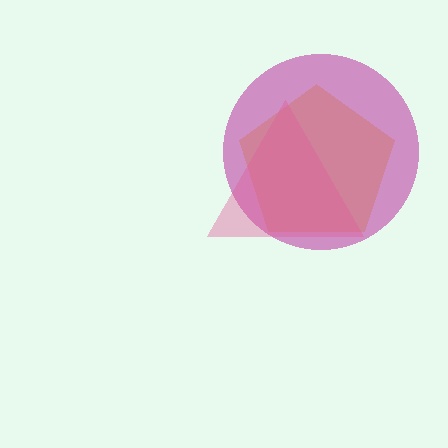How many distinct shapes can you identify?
There are 3 distinct shapes: a yellow pentagon, a magenta circle, a pink triangle.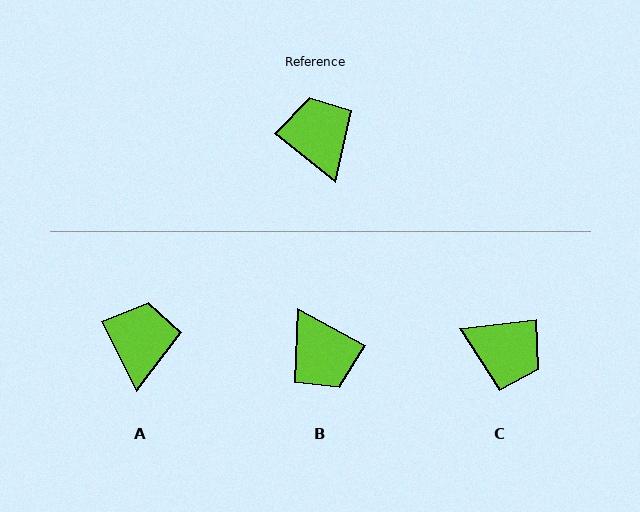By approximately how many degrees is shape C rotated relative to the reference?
Approximately 134 degrees clockwise.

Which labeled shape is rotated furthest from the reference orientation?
B, about 169 degrees away.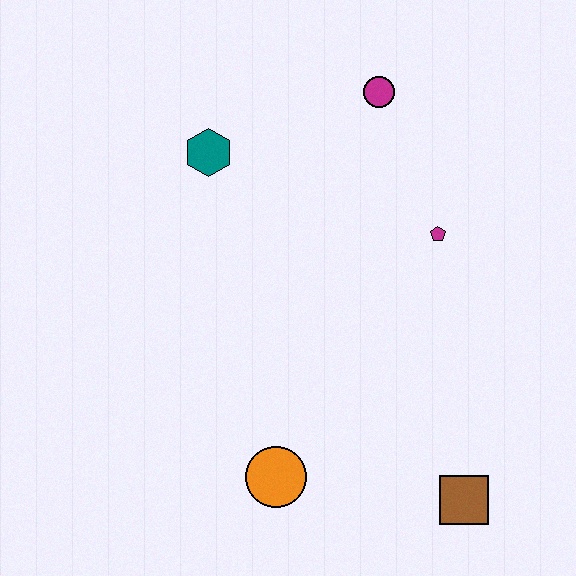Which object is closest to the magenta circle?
The magenta pentagon is closest to the magenta circle.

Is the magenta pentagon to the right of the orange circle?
Yes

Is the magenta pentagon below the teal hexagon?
Yes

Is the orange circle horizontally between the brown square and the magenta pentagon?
No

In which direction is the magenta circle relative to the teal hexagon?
The magenta circle is to the right of the teal hexagon.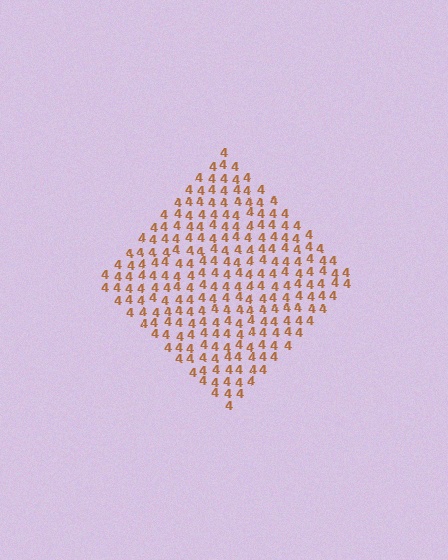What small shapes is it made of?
It is made of small digit 4's.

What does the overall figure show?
The overall figure shows a diamond.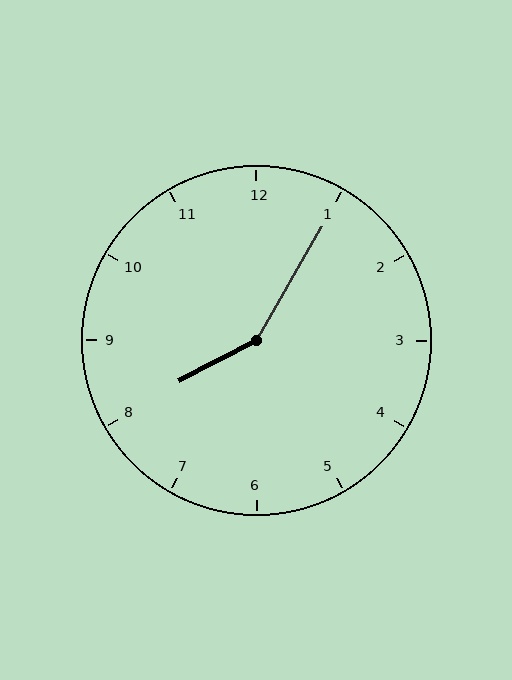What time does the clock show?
8:05.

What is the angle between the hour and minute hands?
Approximately 148 degrees.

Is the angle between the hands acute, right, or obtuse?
It is obtuse.